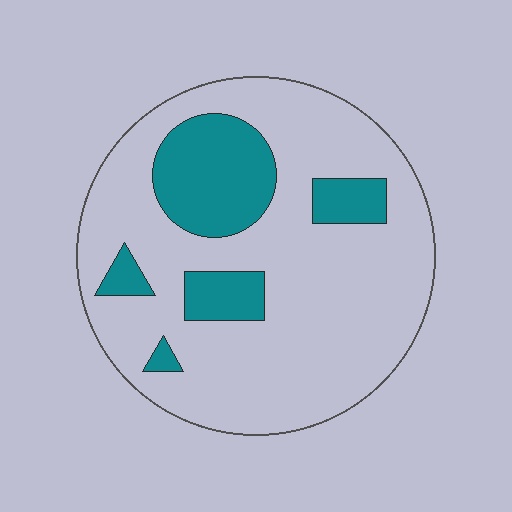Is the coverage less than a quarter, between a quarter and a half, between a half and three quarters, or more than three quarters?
Less than a quarter.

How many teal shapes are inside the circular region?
5.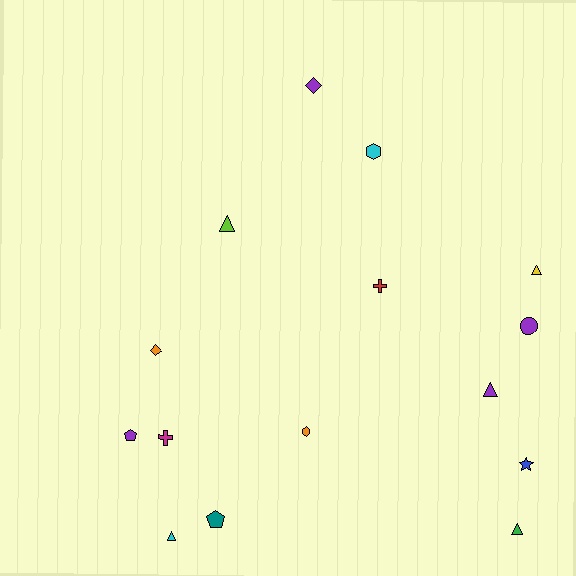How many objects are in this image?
There are 15 objects.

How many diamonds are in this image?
There are 2 diamonds.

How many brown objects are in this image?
There are no brown objects.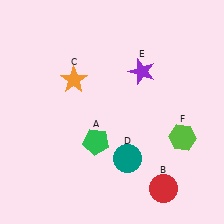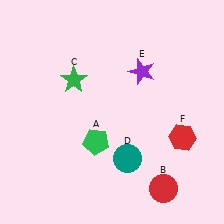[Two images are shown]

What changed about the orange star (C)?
In Image 1, C is orange. In Image 2, it changed to green.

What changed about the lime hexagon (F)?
In Image 1, F is lime. In Image 2, it changed to red.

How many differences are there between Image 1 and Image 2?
There are 2 differences between the two images.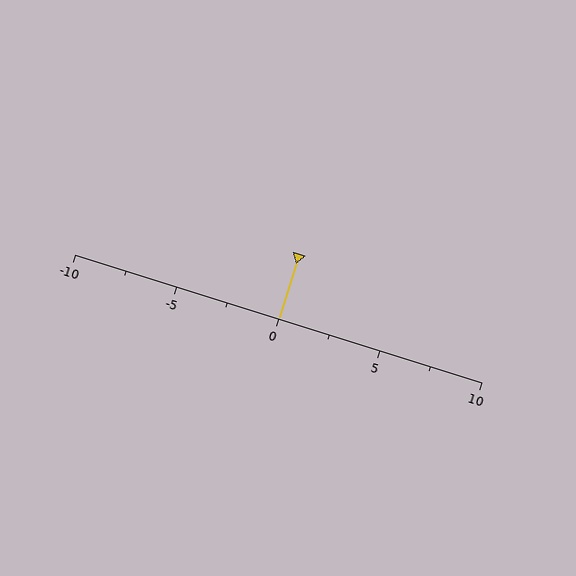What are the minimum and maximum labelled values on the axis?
The axis runs from -10 to 10.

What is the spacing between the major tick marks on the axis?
The major ticks are spaced 5 apart.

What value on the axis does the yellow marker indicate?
The marker indicates approximately 0.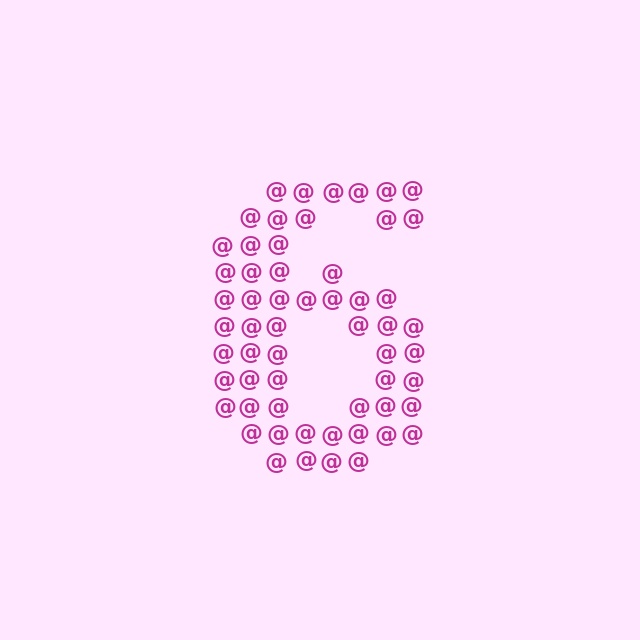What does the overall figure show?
The overall figure shows the digit 6.